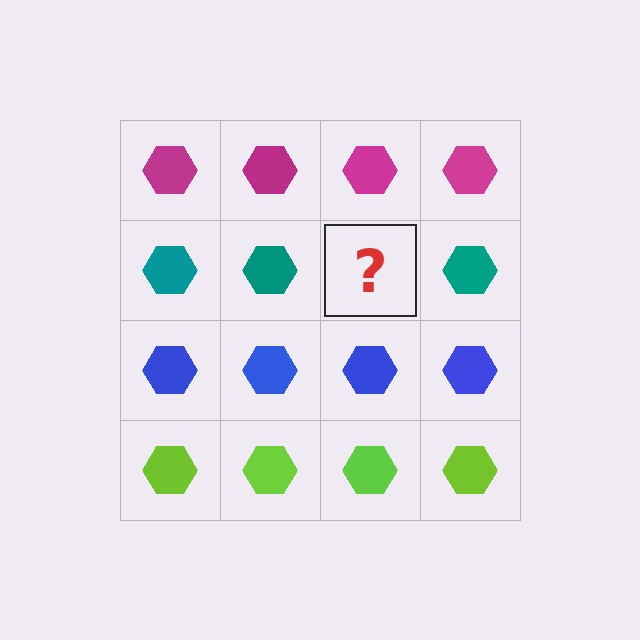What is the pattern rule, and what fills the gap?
The rule is that each row has a consistent color. The gap should be filled with a teal hexagon.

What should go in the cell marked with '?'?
The missing cell should contain a teal hexagon.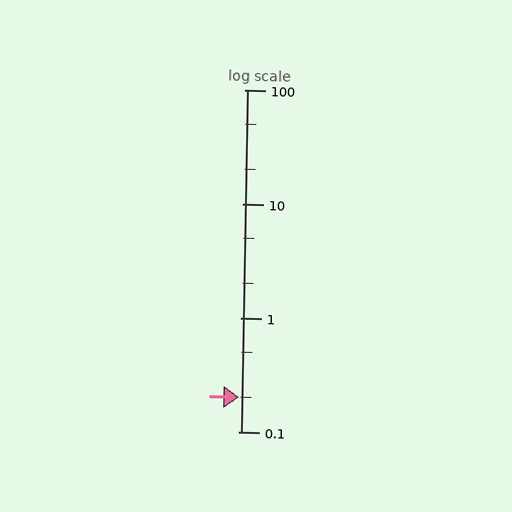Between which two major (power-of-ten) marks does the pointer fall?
The pointer is between 0.1 and 1.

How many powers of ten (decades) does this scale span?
The scale spans 3 decades, from 0.1 to 100.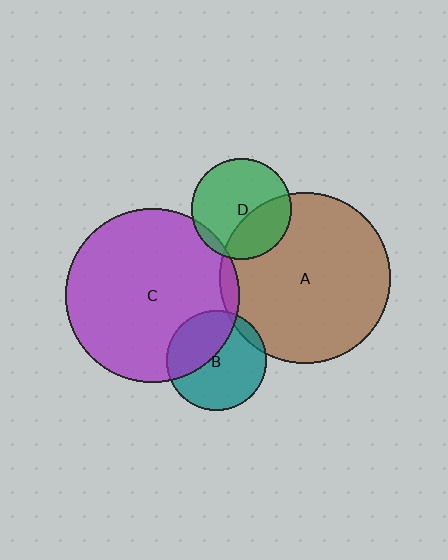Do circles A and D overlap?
Yes.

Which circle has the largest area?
Circle C (purple).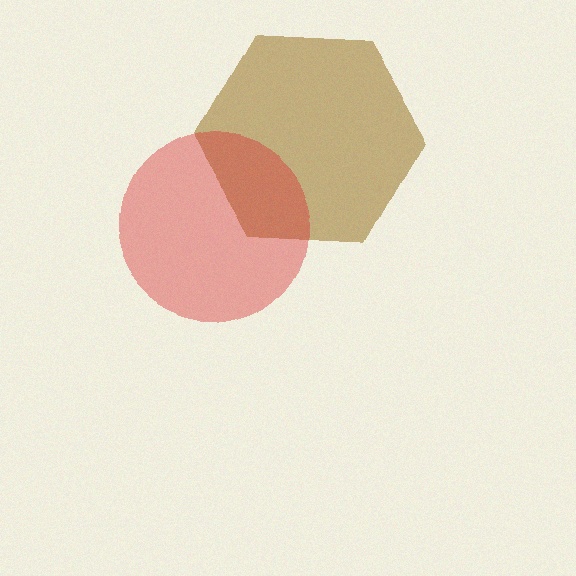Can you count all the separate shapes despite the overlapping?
Yes, there are 2 separate shapes.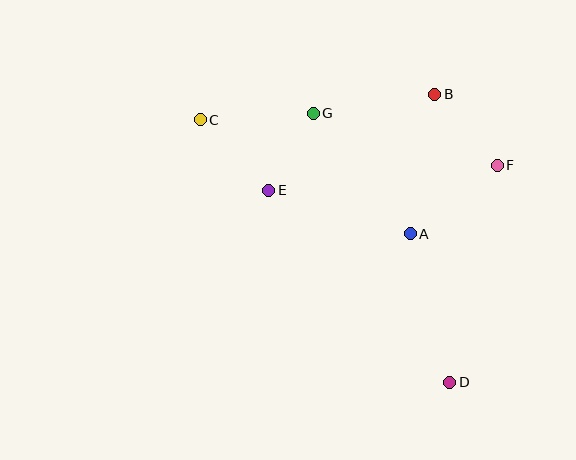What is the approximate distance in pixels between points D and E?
The distance between D and E is approximately 264 pixels.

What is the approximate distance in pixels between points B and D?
The distance between B and D is approximately 288 pixels.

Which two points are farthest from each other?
Points C and D are farthest from each other.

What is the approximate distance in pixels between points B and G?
The distance between B and G is approximately 123 pixels.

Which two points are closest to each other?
Points E and G are closest to each other.